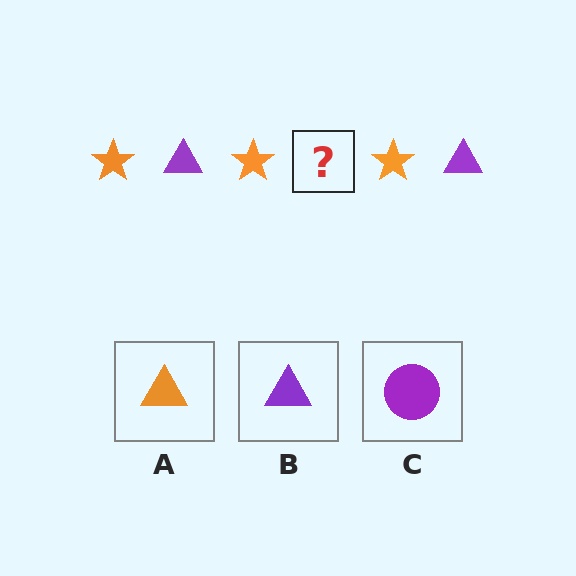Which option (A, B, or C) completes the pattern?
B.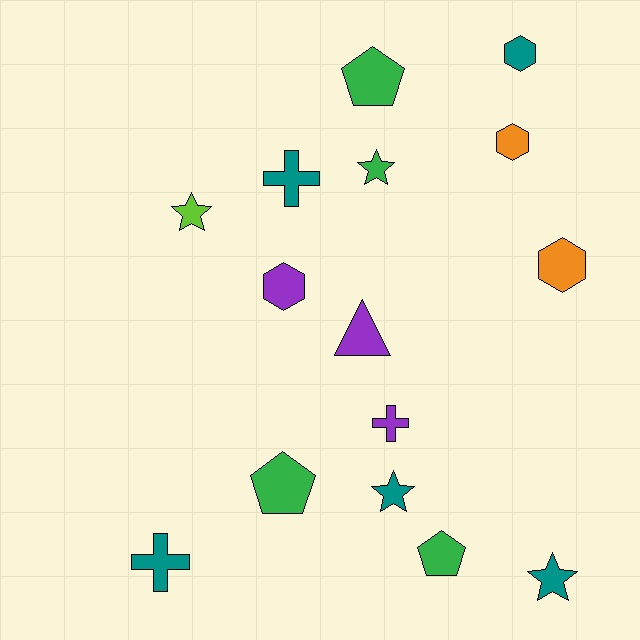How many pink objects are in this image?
There are no pink objects.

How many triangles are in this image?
There is 1 triangle.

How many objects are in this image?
There are 15 objects.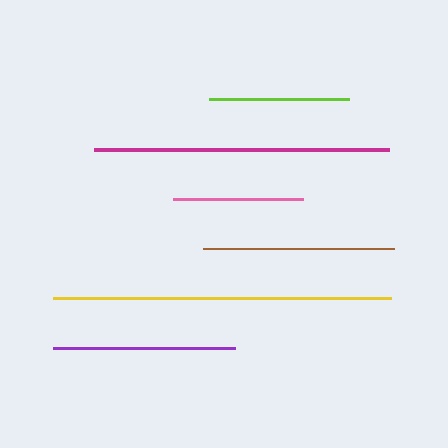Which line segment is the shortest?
The pink line is the shortest at approximately 130 pixels.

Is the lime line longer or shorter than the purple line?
The purple line is longer than the lime line.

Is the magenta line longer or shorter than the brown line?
The magenta line is longer than the brown line.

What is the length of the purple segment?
The purple segment is approximately 181 pixels long.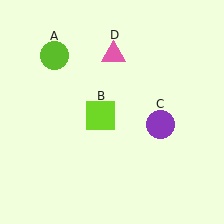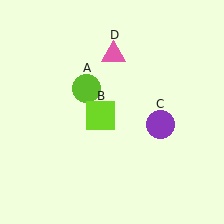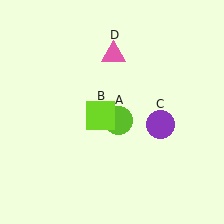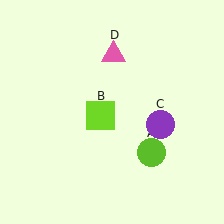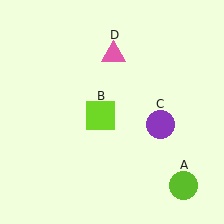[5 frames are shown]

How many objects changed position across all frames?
1 object changed position: lime circle (object A).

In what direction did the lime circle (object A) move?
The lime circle (object A) moved down and to the right.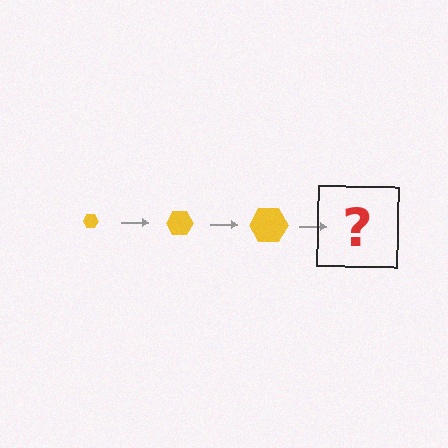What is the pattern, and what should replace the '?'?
The pattern is that the hexagon gets progressively larger each step. The '?' should be a yellow hexagon, larger than the previous one.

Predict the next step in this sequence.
The next step is a yellow hexagon, larger than the previous one.